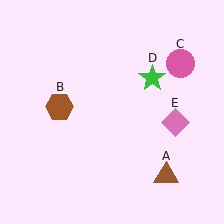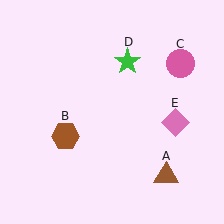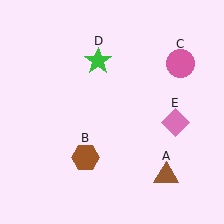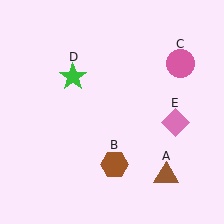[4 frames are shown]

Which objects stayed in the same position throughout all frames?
Brown triangle (object A) and pink circle (object C) and pink diamond (object E) remained stationary.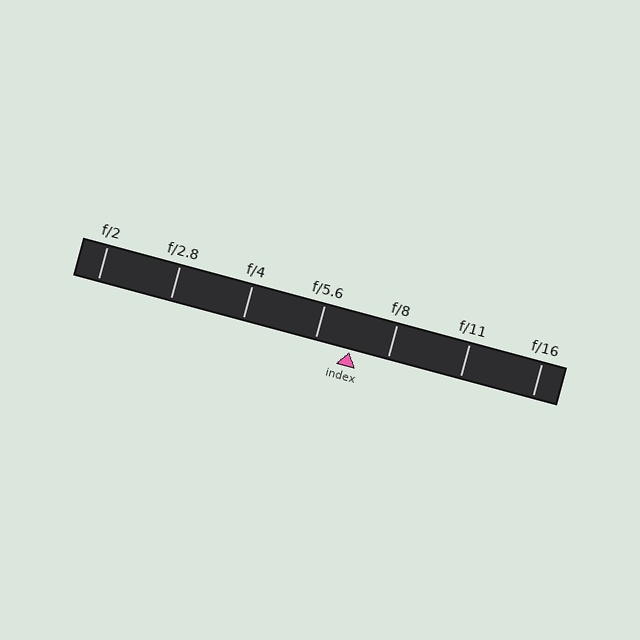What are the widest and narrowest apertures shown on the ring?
The widest aperture shown is f/2 and the narrowest is f/16.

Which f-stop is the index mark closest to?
The index mark is closest to f/5.6.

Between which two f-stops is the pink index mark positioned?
The index mark is between f/5.6 and f/8.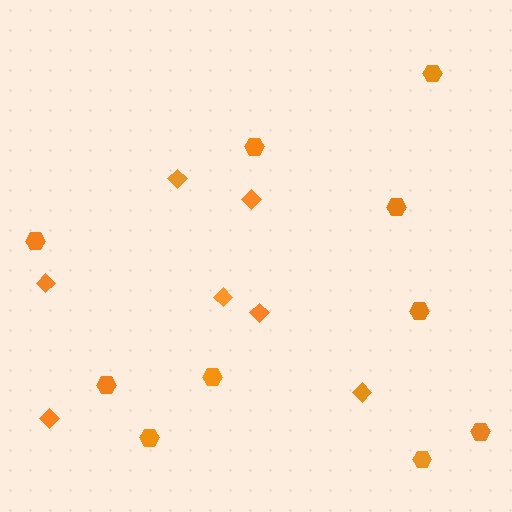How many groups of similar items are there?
There are 2 groups: one group of hexagons (10) and one group of diamonds (7).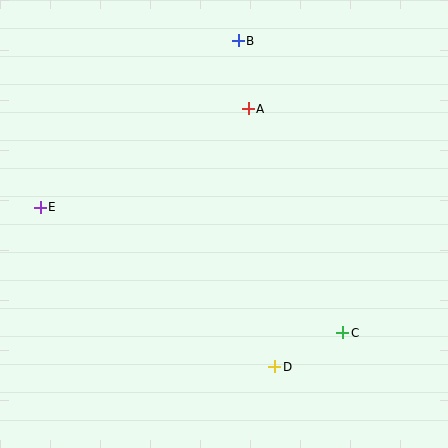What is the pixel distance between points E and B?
The distance between E and B is 259 pixels.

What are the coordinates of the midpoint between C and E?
The midpoint between C and E is at (191, 270).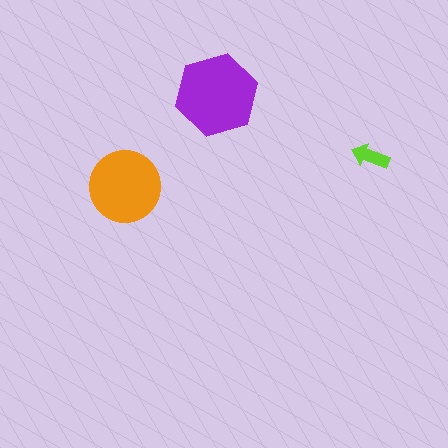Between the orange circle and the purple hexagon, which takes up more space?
The purple hexagon.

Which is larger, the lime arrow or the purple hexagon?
The purple hexagon.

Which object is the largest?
The purple hexagon.